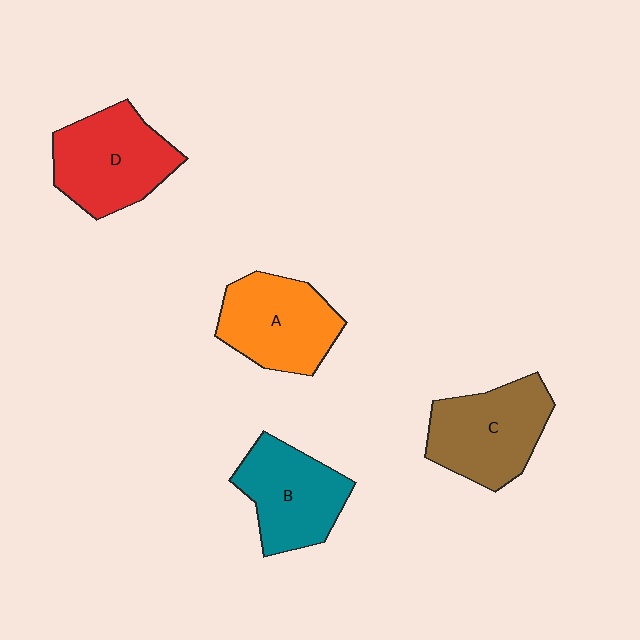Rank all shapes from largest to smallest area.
From largest to smallest: D (red), C (brown), A (orange), B (teal).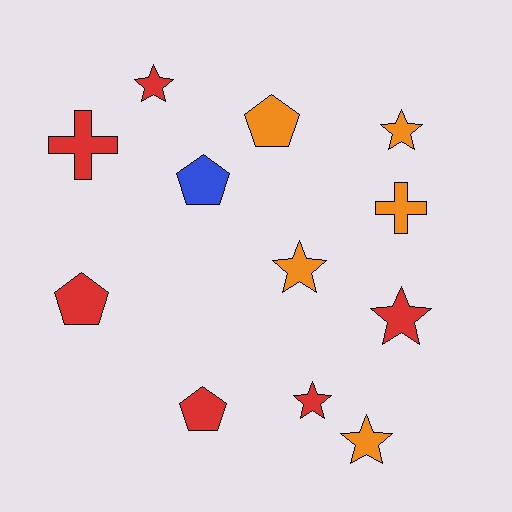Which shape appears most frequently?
Star, with 6 objects.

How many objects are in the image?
There are 12 objects.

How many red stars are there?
There are 3 red stars.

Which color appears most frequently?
Red, with 6 objects.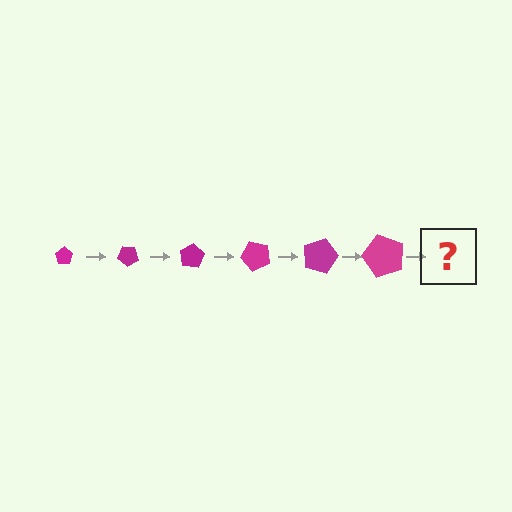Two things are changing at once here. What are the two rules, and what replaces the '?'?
The two rules are that the pentagon grows larger each step and it rotates 40 degrees each step. The '?' should be a pentagon, larger than the previous one and rotated 240 degrees from the start.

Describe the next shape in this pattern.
It should be a pentagon, larger than the previous one and rotated 240 degrees from the start.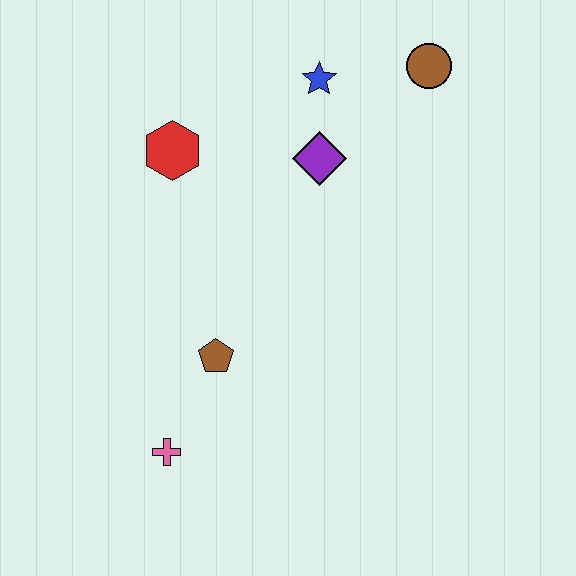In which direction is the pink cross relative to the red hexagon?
The pink cross is below the red hexagon.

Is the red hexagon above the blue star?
No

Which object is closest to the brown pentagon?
The pink cross is closest to the brown pentagon.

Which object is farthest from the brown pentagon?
The brown circle is farthest from the brown pentagon.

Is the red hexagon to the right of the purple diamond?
No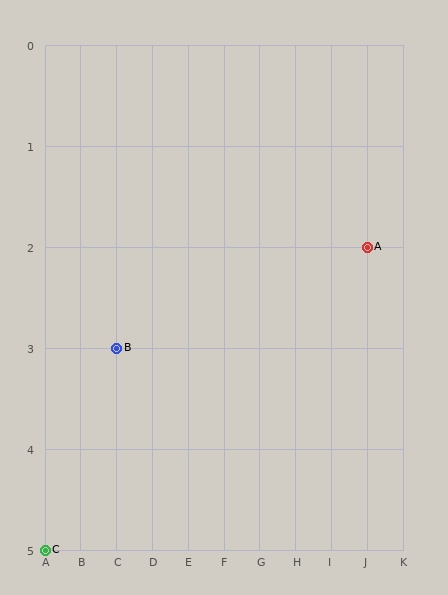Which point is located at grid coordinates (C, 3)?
Point B is at (C, 3).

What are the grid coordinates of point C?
Point C is at grid coordinates (A, 5).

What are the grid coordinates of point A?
Point A is at grid coordinates (J, 2).